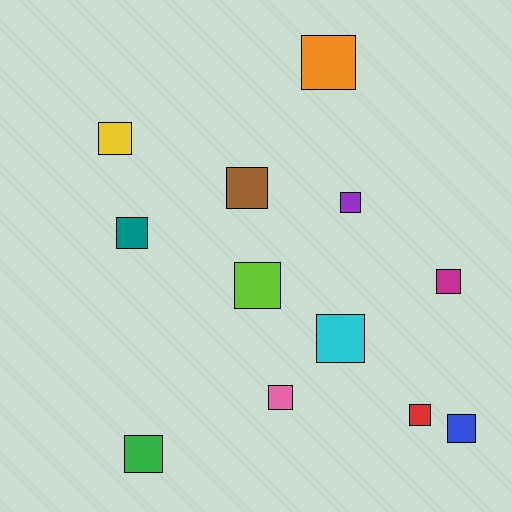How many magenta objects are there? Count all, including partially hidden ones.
There is 1 magenta object.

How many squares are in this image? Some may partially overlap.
There are 12 squares.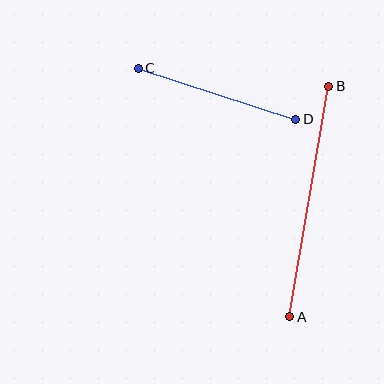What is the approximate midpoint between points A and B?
The midpoint is at approximately (309, 202) pixels.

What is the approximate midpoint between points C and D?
The midpoint is at approximately (217, 94) pixels.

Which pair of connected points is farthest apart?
Points A and B are farthest apart.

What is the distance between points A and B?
The distance is approximately 234 pixels.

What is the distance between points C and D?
The distance is approximately 166 pixels.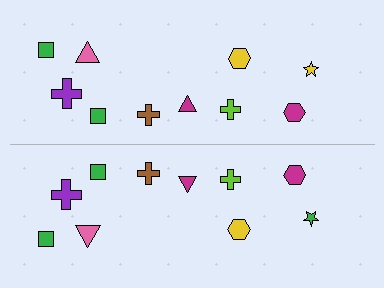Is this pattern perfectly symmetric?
No, the pattern is not perfectly symmetric. The green star on the bottom side breaks the symmetry — its mirror counterpart is yellow.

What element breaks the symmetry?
The green star on the bottom side breaks the symmetry — its mirror counterpart is yellow.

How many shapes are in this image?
There are 20 shapes in this image.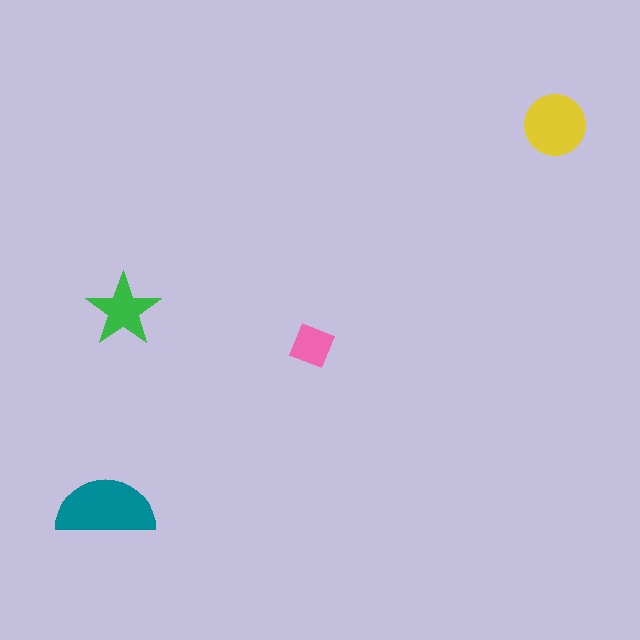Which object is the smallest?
The pink diamond.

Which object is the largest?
The teal semicircle.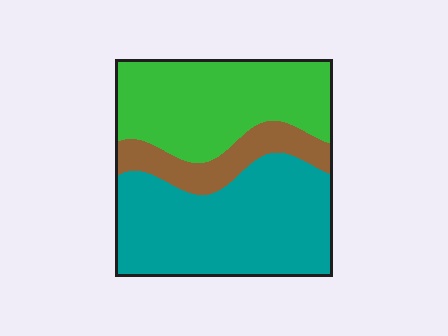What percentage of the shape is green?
Green covers roughly 40% of the shape.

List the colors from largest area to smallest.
From largest to smallest: teal, green, brown.